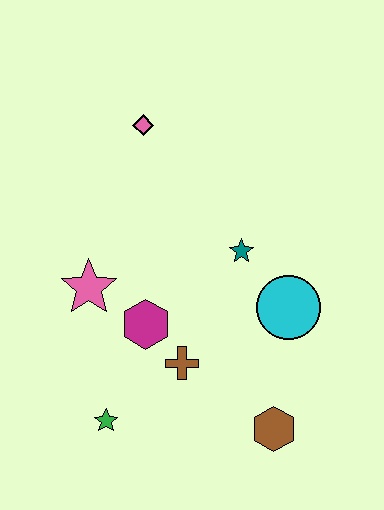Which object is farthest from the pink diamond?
The brown hexagon is farthest from the pink diamond.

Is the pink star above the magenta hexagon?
Yes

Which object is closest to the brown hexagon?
The brown cross is closest to the brown hexagon.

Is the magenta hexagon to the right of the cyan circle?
No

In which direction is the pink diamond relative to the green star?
The pink diamond is above the green star.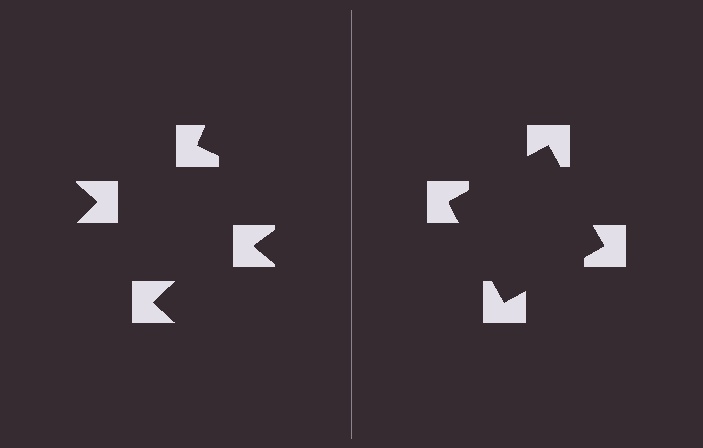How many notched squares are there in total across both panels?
8 — 4 on each side.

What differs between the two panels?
The notched squares are positioned identically on both sides; only the wedge orientations differ. On the right they align to a square; on the left they are misaligned.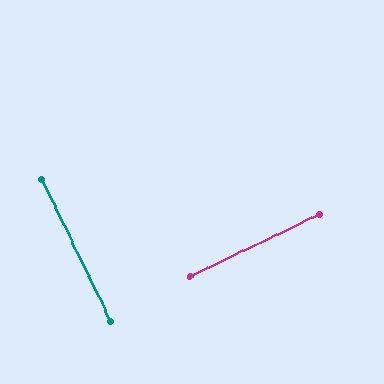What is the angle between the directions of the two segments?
Approximately 90 degrees.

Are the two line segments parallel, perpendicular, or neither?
Perpendicular — they meet at approximately 90°.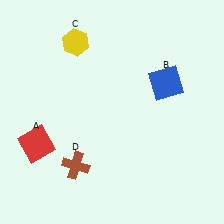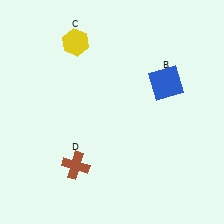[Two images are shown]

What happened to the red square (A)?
The red square (A) was removed in Image 2. It was in the bottom-left area of Image 1.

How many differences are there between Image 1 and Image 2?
There is 1 difference between the two images.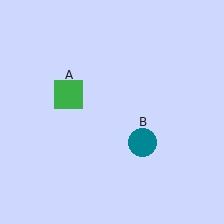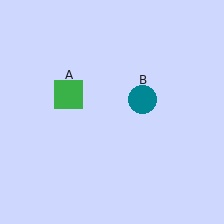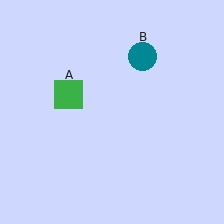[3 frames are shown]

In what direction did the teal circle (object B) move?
The teal circle (object B) moved up.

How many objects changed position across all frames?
1 object changed position: teal circle (object B).